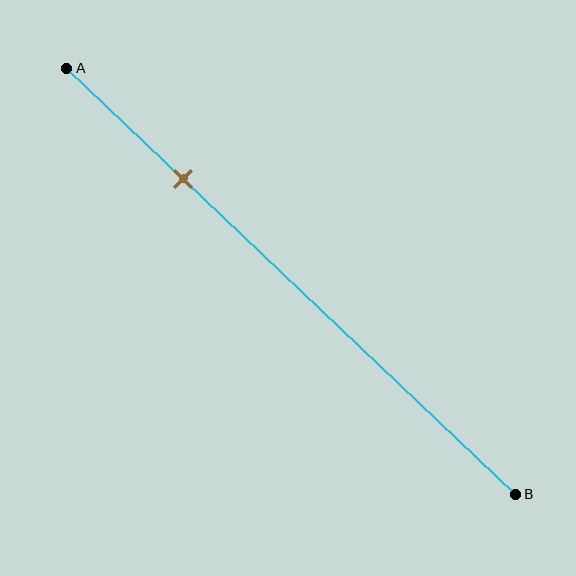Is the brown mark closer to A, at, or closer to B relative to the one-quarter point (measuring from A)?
The brown mark is approximately at the one-quarter point of segment AB.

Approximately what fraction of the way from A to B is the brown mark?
The brown mark is approximately 25% of the way from A to B.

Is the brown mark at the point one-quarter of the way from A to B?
Yes, the mark is approximately at the one-quarter point.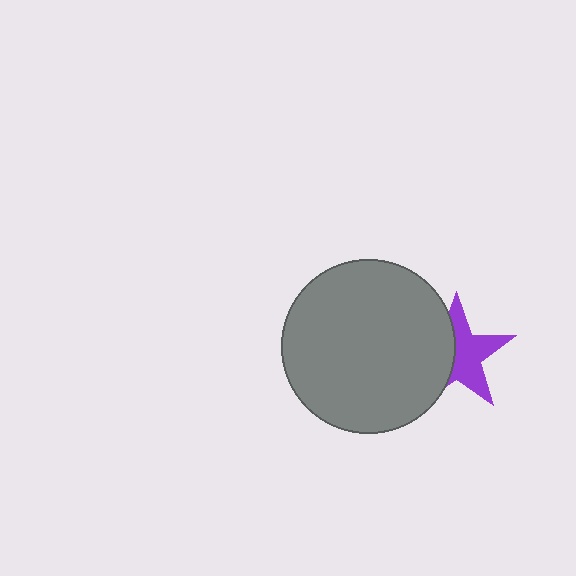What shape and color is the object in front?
The object in front is a gray circle.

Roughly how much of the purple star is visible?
About half of it is visible (roughly 56%).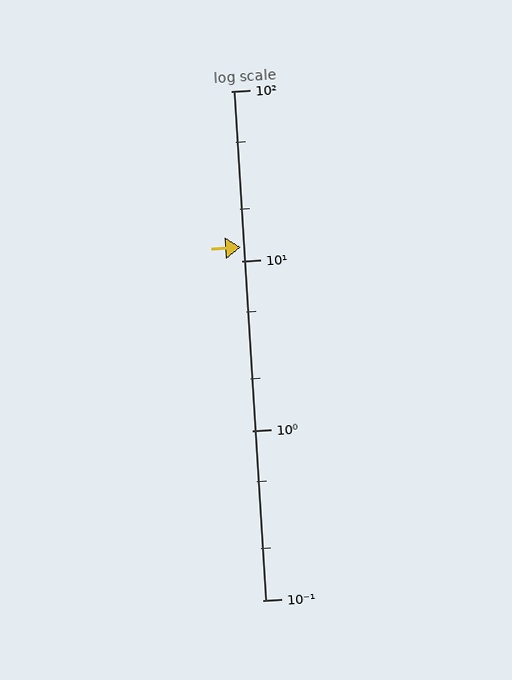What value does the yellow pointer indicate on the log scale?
The pointer indicates approximately 12.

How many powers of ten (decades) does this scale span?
The scale spans 3 decades, from 0.1 to 100.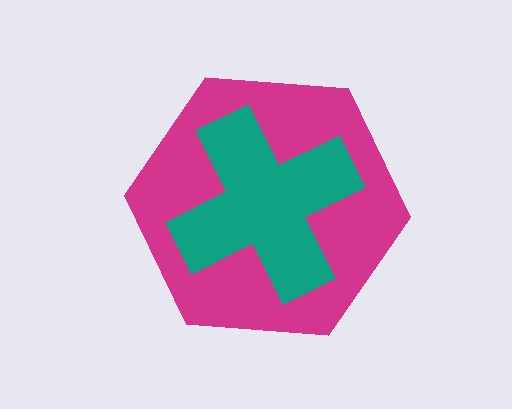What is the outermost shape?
The magenta hexagon.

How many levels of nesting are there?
2.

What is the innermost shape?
The teal cross.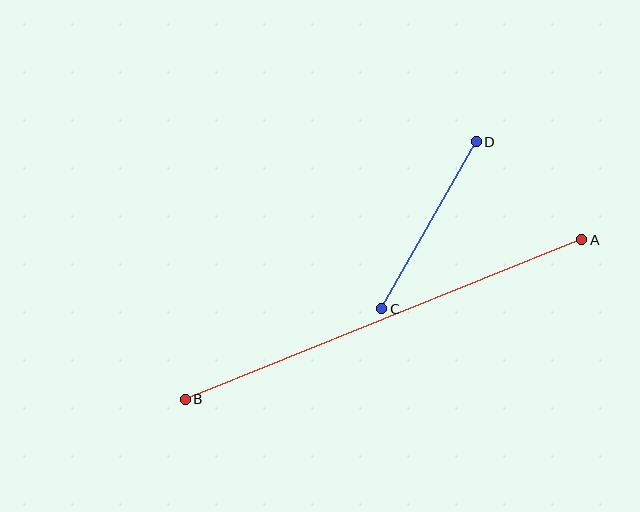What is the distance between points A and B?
The distance is approximately 427 pixels.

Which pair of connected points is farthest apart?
Points A and B are farthest apart.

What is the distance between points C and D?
The distance is approximately 192 pixels.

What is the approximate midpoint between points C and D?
The midpoint is at approximately (429, 225) pixels.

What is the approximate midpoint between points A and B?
The midpoint is at approximately (384, 319) pixels.